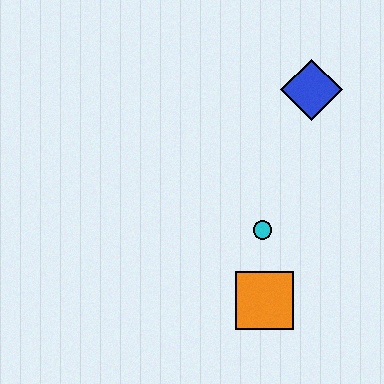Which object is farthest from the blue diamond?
The orange square is farthest from the blue diamond.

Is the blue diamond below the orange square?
No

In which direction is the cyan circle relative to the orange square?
The cyan circle is above the orange square.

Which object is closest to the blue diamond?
The cyan circle is closest to the blue diamond.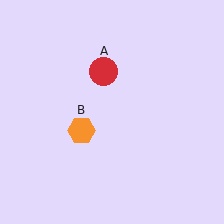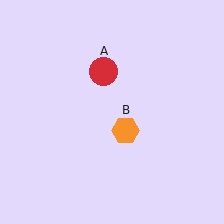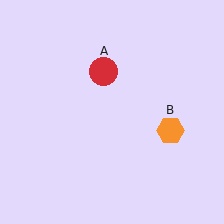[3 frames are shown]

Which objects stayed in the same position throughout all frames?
Red circle (object A) remained stationary.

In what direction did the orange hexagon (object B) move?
The orange hexagon (object B) moved right.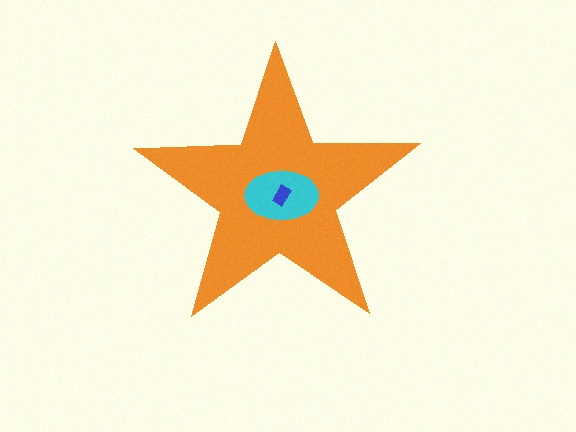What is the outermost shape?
The orange star.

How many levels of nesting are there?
3.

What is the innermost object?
The blue rectangle.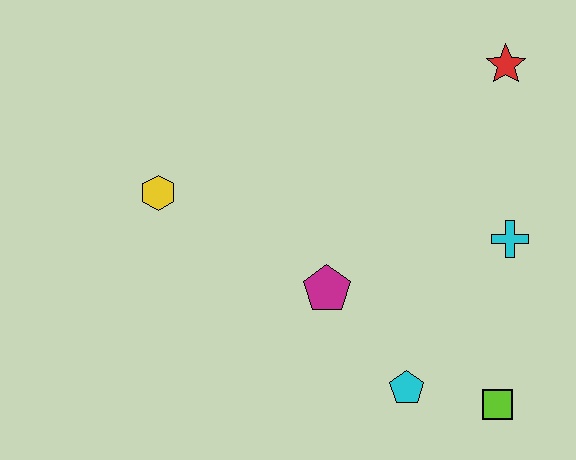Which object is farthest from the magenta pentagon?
The red star is farthest from the magenta pentagon.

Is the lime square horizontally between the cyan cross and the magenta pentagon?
Yes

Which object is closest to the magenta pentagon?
The cyan pentagon is closest to the magenta pentagon.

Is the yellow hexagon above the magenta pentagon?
Yes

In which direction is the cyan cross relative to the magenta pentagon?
The cyan cross is to the right of the magenta pentagon.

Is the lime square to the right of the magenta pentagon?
Yes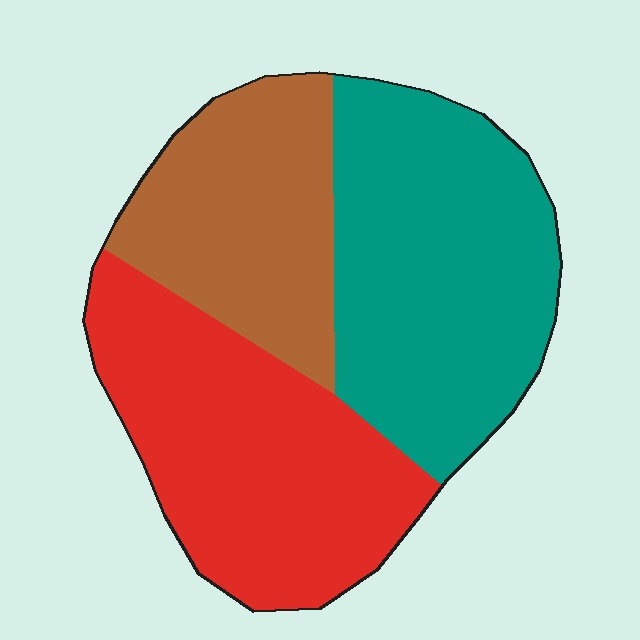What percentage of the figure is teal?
Teal covers about 40% of the figure.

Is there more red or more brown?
Red.